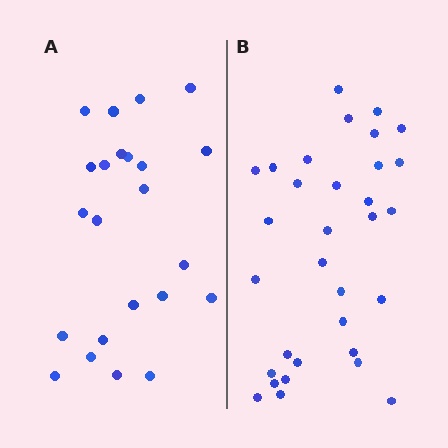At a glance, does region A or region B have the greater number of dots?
Region B (the right region) has more dots.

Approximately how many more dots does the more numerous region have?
Region B has roughly 8 or so more dots than region A.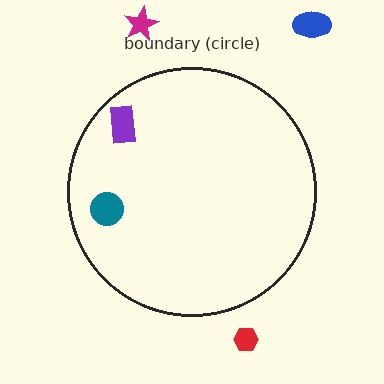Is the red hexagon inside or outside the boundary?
Outside.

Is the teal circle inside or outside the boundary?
Inside.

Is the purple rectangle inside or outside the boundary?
Inside.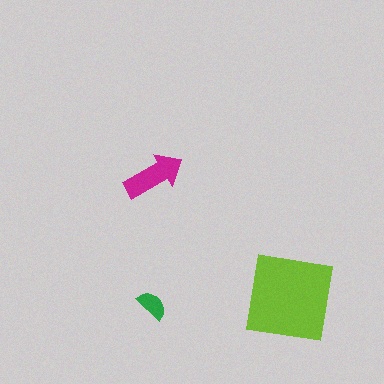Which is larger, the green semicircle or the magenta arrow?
The magenta arrow.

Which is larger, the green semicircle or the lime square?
The lime square.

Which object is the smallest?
The green semicircle.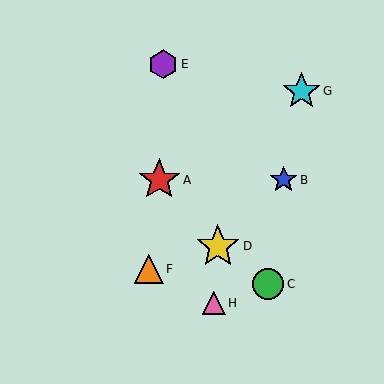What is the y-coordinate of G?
Object G is at y≈91.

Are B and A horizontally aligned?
Yes, both are at y≈180.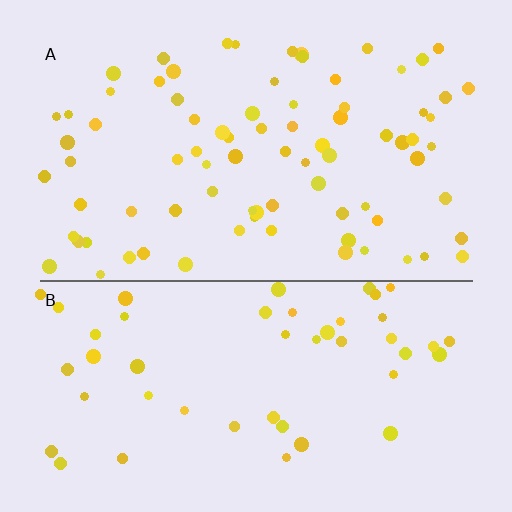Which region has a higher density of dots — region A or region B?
A (the top).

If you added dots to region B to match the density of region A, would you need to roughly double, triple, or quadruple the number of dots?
Approximately double.